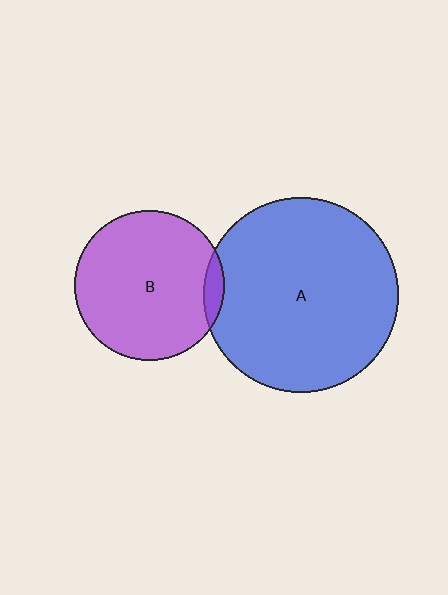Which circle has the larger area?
Circle A (blue).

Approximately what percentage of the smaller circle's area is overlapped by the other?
Approximately 5%.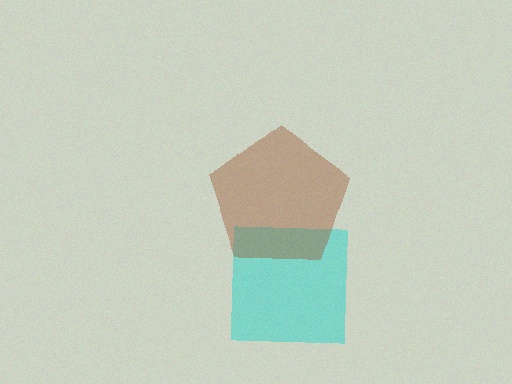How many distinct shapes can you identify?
There are 2 distinct shapes: a cyan square, a brown pentagon.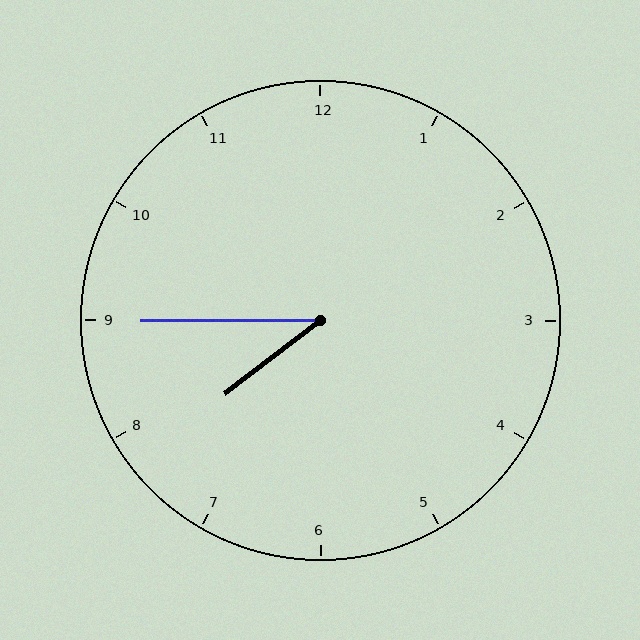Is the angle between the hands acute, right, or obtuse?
It is acute.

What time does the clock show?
7:45.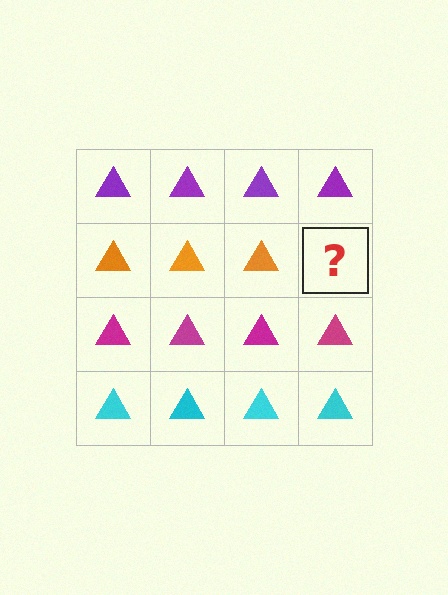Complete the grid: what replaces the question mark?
The question mark should be replaced with an orange triangle.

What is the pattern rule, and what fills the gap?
The rule is that each row has a consistent color. The gap should be filled with an orange triangle.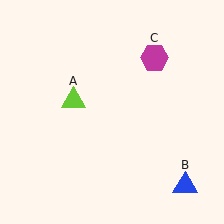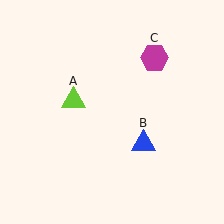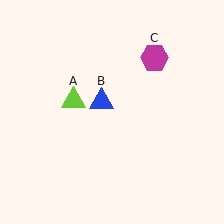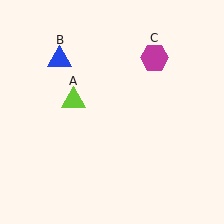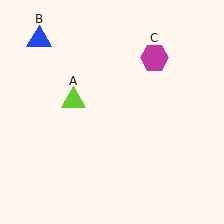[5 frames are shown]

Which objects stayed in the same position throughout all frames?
Lime triangle (object A) and magenta hexagon (object C) remained stationary.